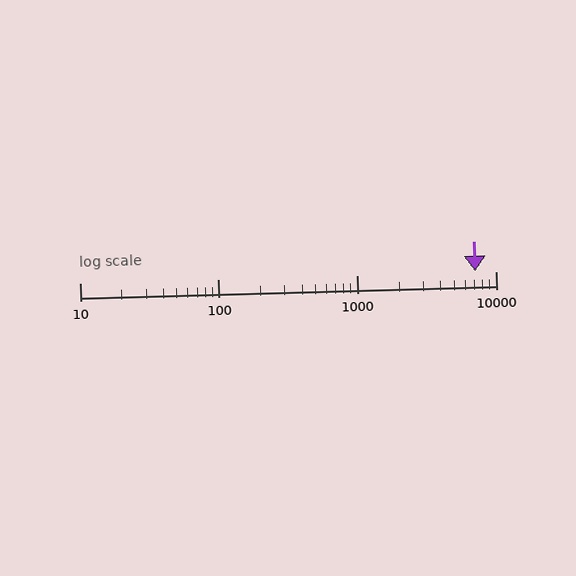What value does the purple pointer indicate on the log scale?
The pointer indicates approximately 7100.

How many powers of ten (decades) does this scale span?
The scale spans 3 decades, from 10 to 10000.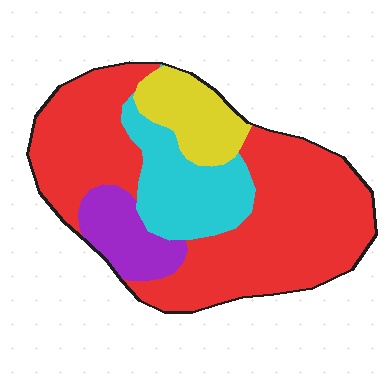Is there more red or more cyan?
Red.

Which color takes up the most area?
Red, at roughly 60%.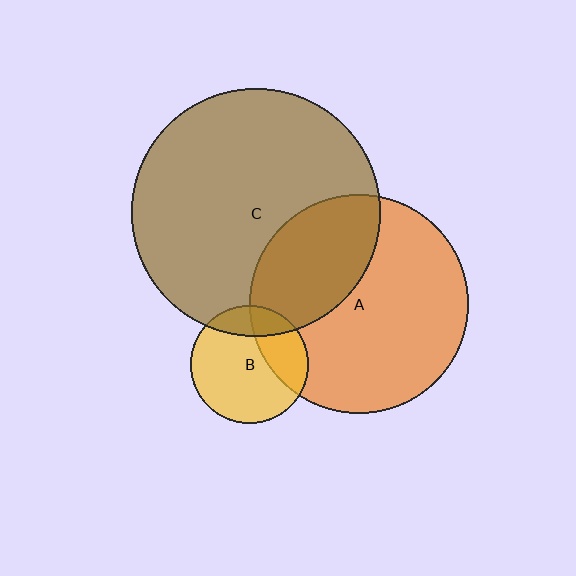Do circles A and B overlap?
Yes.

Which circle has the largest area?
Circle C (brown).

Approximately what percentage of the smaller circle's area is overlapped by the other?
Approximately 30%.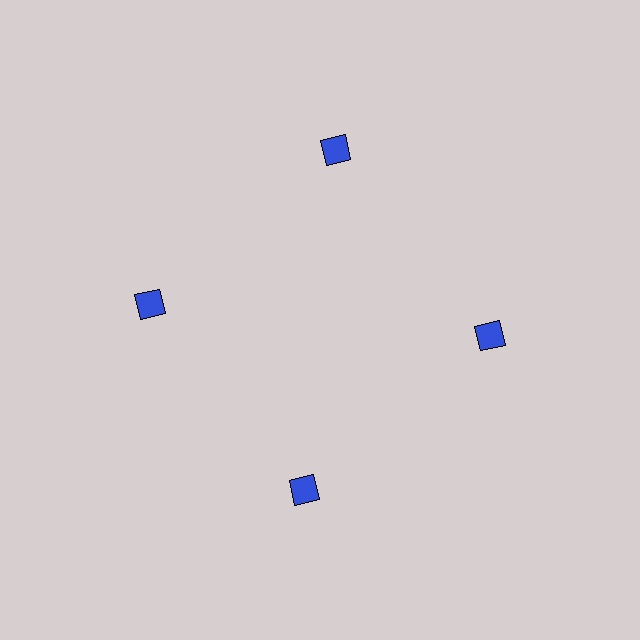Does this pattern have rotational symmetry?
Yes, this pattern has 4-fold rotational symmetry. It looks the same after rotating 90 degrees around the center.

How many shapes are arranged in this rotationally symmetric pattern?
There are 4 shapes, arranged in 4 groups of 1.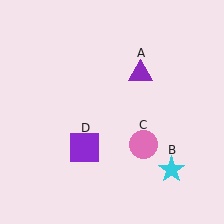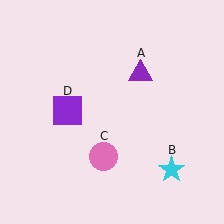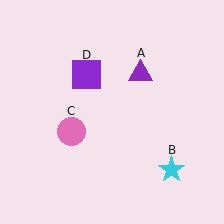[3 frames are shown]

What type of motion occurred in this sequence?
The pink circle (object C), purple square (object D) rotated clockwise around the center of the scene.